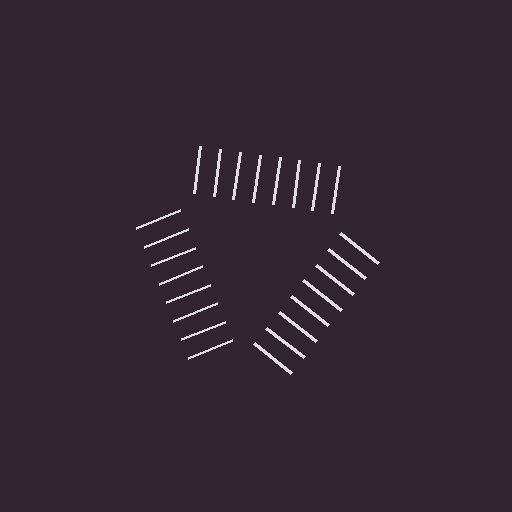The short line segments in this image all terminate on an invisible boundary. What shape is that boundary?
An illusory triangle — the line segments terminate on its edges but no continuous stroke is drawn.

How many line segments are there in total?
24 — 8 along each of the 3 edges.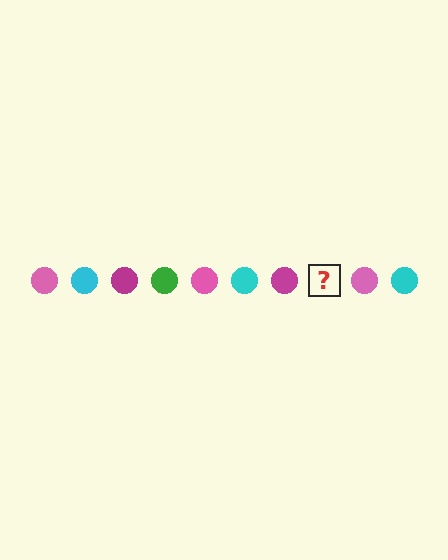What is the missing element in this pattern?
The missing element is a green circle.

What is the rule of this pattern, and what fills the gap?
The rule is that the pattern cycles through pink, cyan, magenta, green circles. The gap should be filled with a green circle.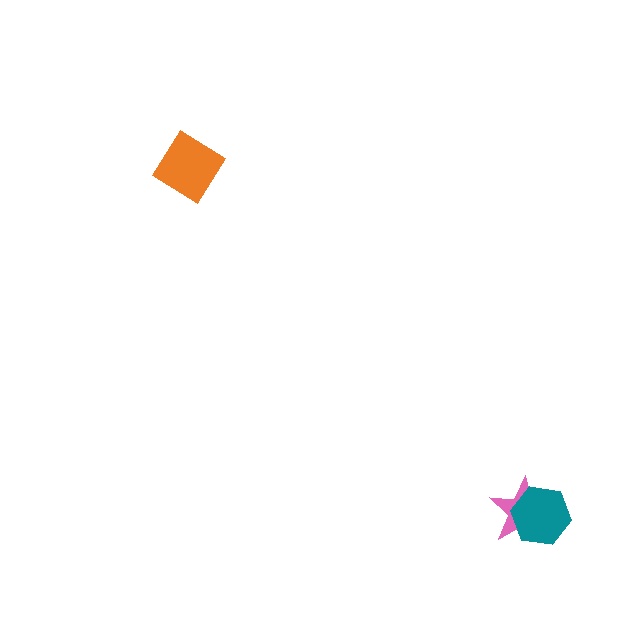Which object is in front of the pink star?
The teal hexagon is in front of the pink star.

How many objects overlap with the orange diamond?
0 objects overlap with the orange diamond.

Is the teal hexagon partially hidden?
No, no other shape covers it.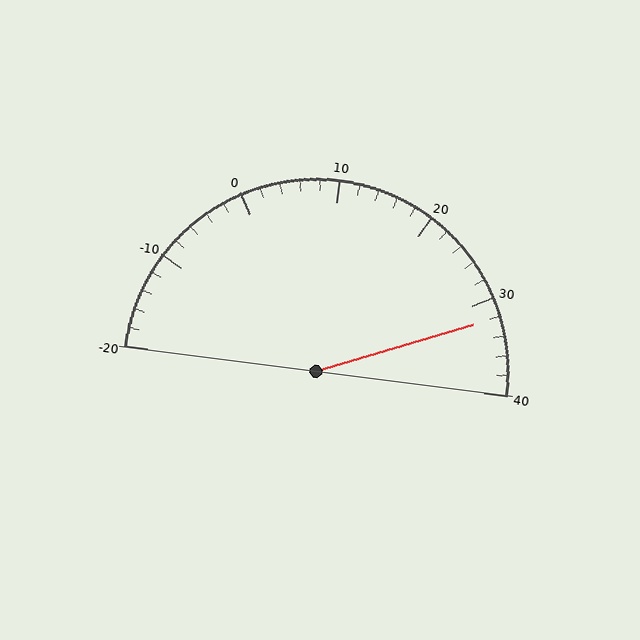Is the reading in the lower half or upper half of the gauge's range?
The reading is in the upper half of the range (-20 to 40).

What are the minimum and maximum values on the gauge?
The gauge ranges from -20 to 40.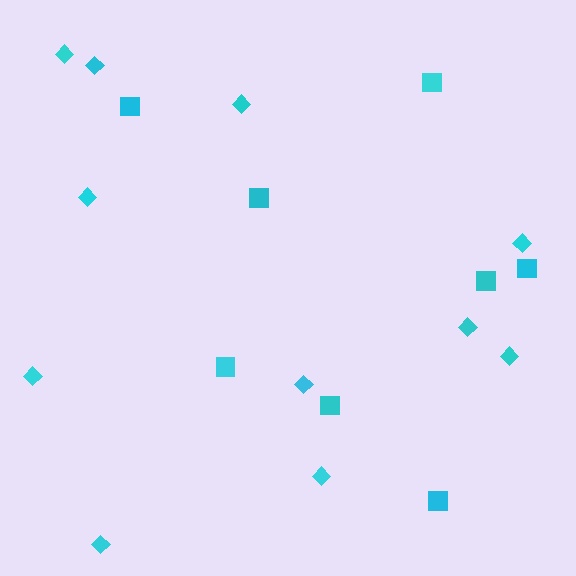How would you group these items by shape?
There are 2 groups: one group of squares (8) and one group of diamonds (11).